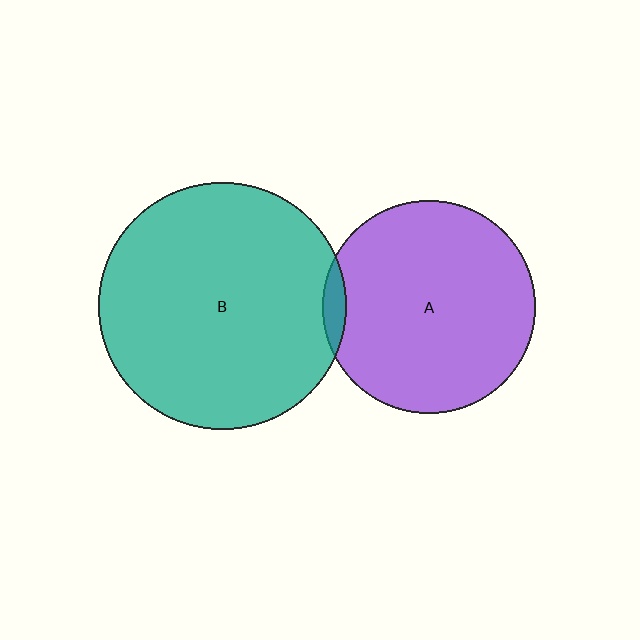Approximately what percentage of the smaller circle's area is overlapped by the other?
Approximately 5%.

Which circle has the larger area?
Circle B (teal).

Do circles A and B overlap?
Yes.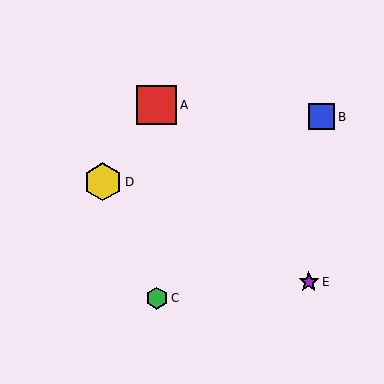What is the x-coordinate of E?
Object E is at x≈309.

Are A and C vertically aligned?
Yes, both are at x≈157.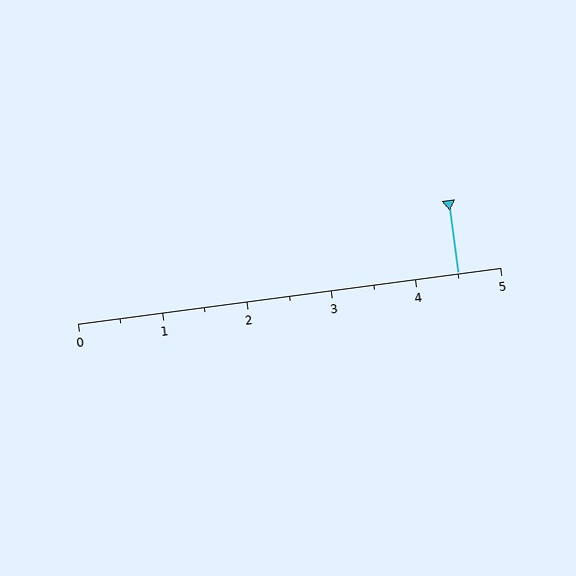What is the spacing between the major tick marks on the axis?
The major ticks are spaced 1 apart.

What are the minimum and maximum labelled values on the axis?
The axis runs from 0 to 5.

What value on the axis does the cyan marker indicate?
The marker indicates approximately 4.5.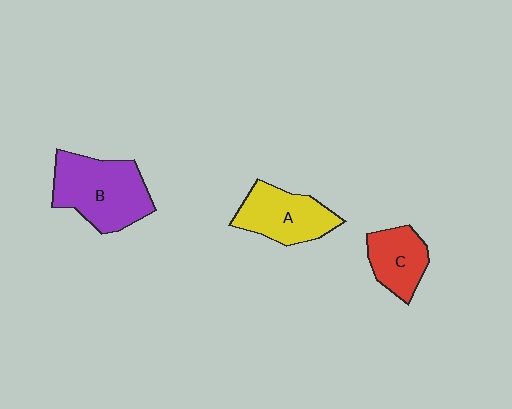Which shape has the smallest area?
Shape C (red).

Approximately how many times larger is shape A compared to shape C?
Approximately 1.3 times.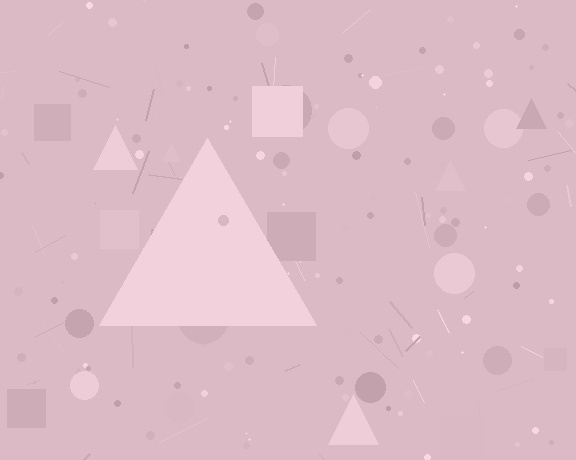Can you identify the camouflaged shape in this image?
The camouflaged shape is a triangle.